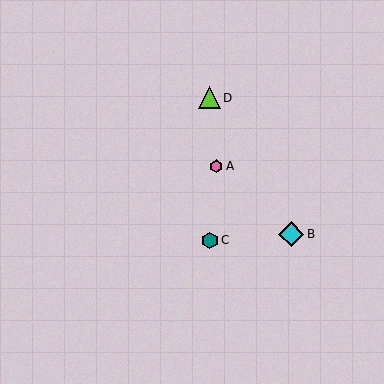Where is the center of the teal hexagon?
The center of the teal hexagon is at (210, 240).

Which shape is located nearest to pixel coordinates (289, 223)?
The cyan diamond (labeled B) at (291, 234) is nearest to that location.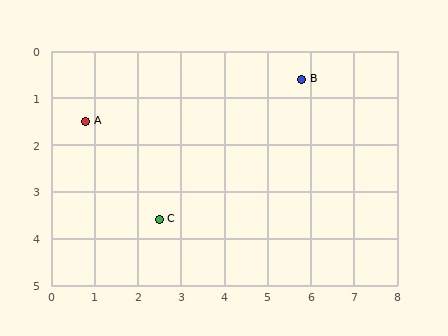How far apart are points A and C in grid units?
Points A and C are about 2.7 grid units apart.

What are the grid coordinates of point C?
Point C is at approximately (2.5, 3.6).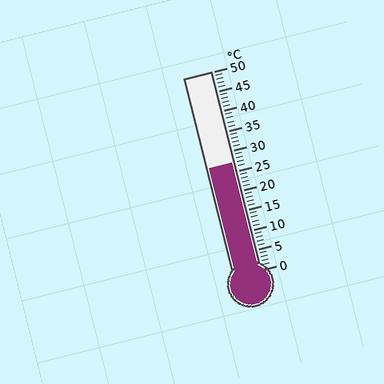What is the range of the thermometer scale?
The thermometer scale ranges from 0°C to 50°C.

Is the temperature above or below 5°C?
The temperature is above 5°C.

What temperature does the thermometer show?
The thermometer shows approximately 27°C.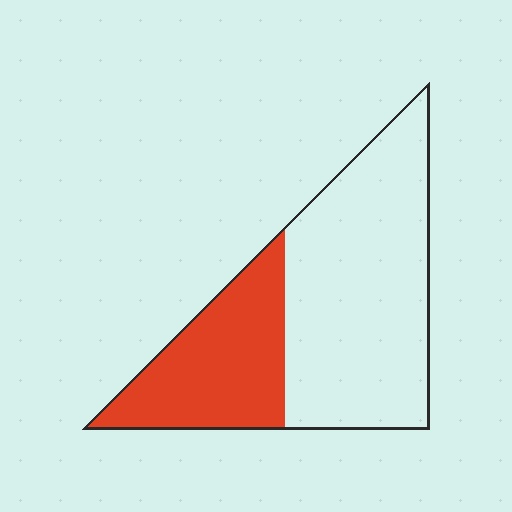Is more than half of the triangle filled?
No.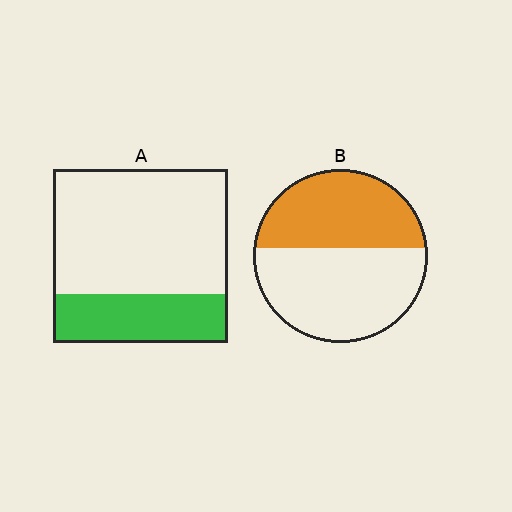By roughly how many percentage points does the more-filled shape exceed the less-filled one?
By roughly 15 percentage points (B over A).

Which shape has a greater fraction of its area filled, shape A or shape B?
Shape B.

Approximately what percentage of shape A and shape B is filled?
A is approximately 30% and B is approximately 45%.